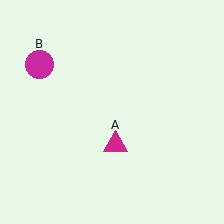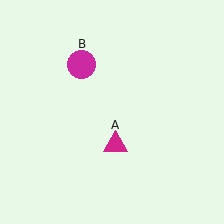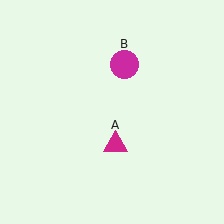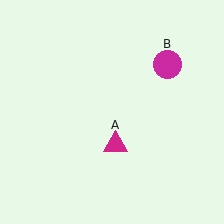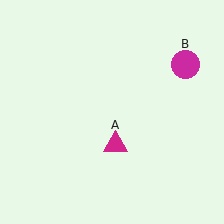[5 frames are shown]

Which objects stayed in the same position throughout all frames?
Magenta triangle (object A) remained stationary.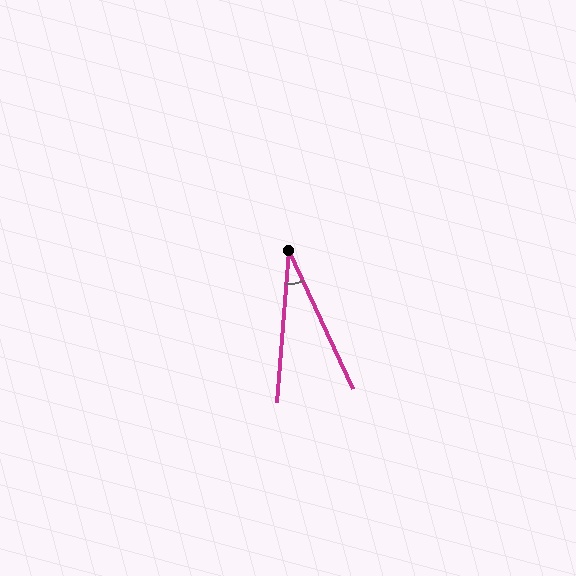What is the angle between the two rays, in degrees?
Approximately 29 degrees.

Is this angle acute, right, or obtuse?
It is acute.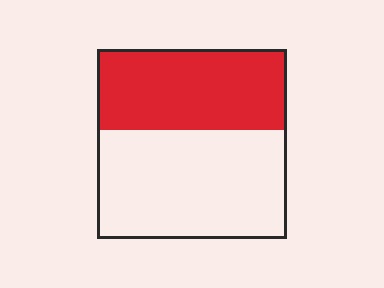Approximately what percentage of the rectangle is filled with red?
Approximately 45%.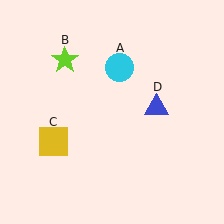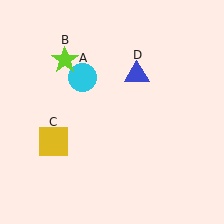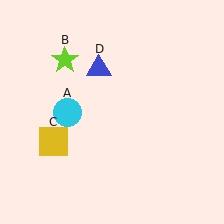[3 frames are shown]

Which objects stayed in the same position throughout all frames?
Lime star (object B) and yellow square (object C) remained stationary.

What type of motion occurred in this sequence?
The cyan circle (object A), blue triangle (object D) rotated counterclockwise around the center of the scene.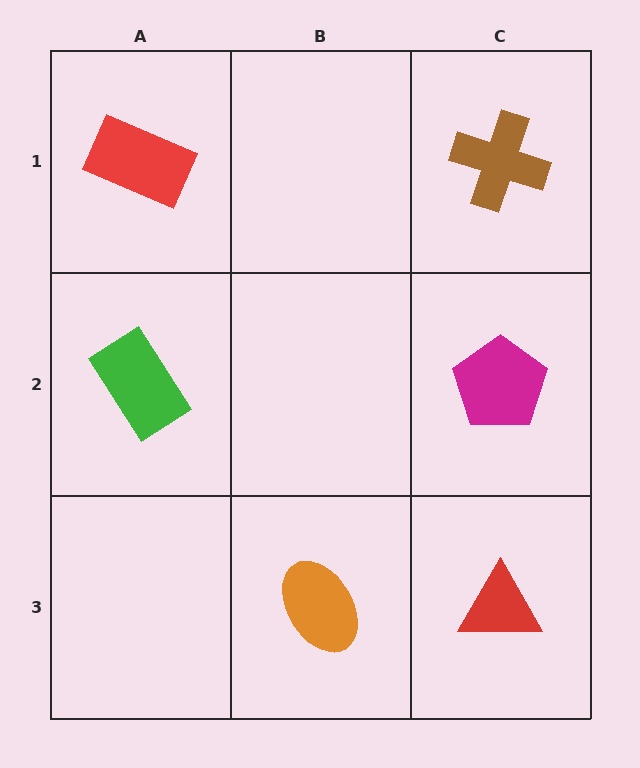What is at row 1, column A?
A red rectangle.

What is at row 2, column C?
A magenta pentagon.